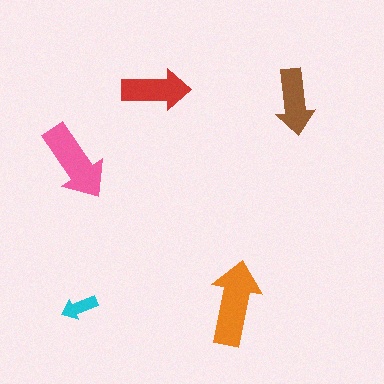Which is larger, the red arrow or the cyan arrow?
The red one.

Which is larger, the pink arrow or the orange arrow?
The orange one.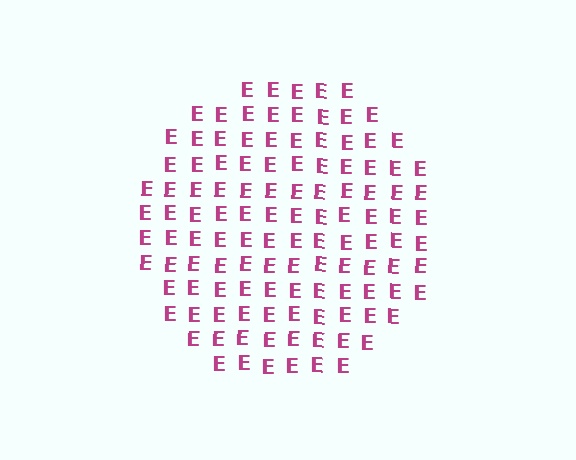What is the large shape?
The large shape is a circle.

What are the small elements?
The small elements are letter E's.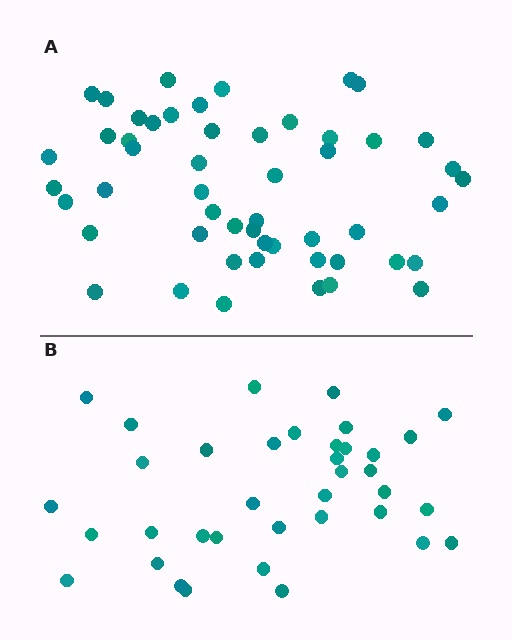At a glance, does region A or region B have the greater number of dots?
Region A (the top region) has more dots.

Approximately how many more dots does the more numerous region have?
Region A has approximately 15 more dots than region B.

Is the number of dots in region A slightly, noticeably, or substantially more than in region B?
Region A has noticeably more, but not dramatically so. The ratio is roughly 1.4 to 1.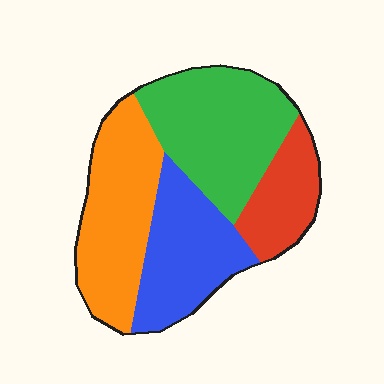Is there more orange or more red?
Orange.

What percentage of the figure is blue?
Blue covers roughly 25% of the figure.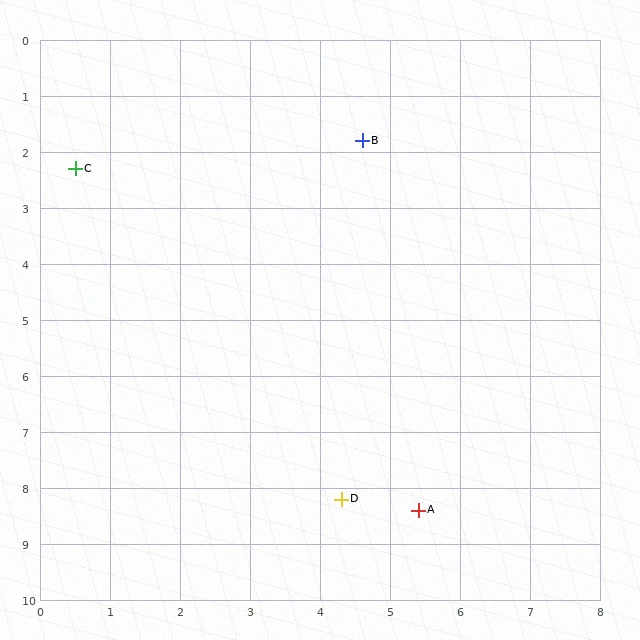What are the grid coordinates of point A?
Point A is at approximately (5.4, 8.4).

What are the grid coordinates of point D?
Point D is at approximately (4.3, 8.2).